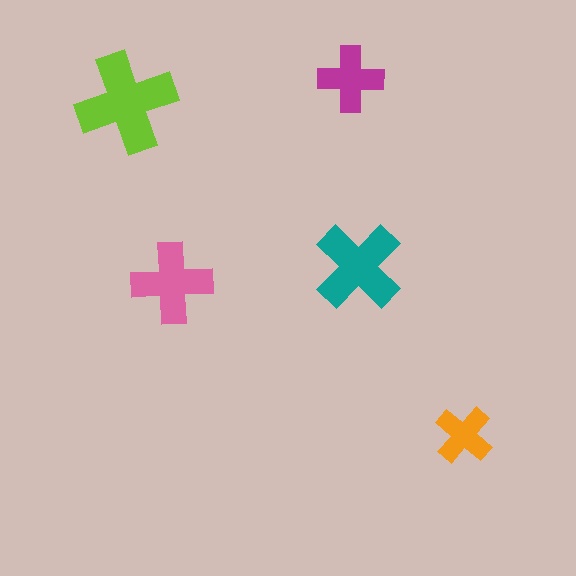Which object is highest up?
The magenta cross is topmost.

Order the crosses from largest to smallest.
the lime one, the teal one, the pink one, the magenta one, the orange one.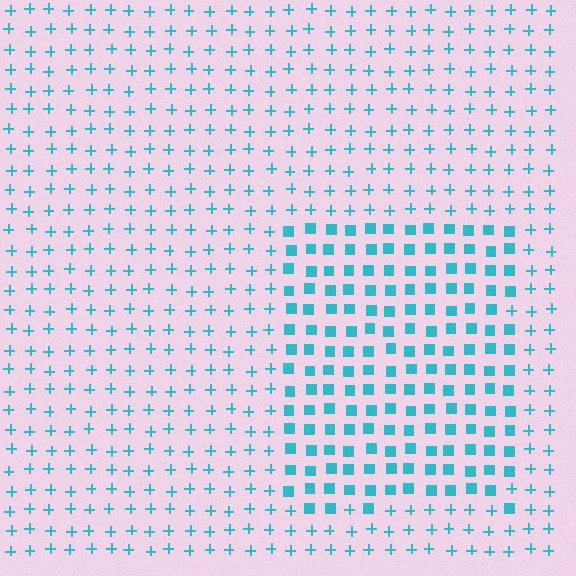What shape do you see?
I see a rectangle.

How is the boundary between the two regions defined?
The boundary is defined by a change in element shape: squares inside vs. plus signs outside. All elements share the same color and spacing.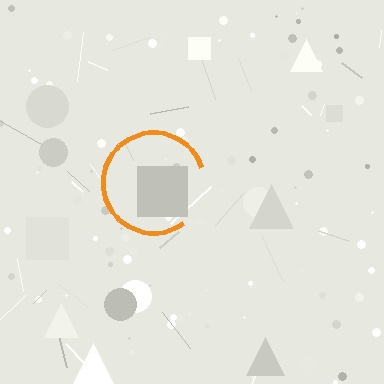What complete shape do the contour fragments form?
The contour fragments form a circle.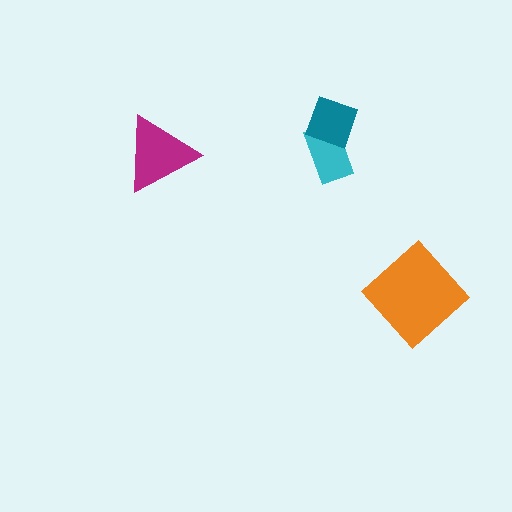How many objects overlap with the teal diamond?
1 object overlaps with the teal diamond.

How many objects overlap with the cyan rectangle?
1 object overlaps with the cyan rectangle.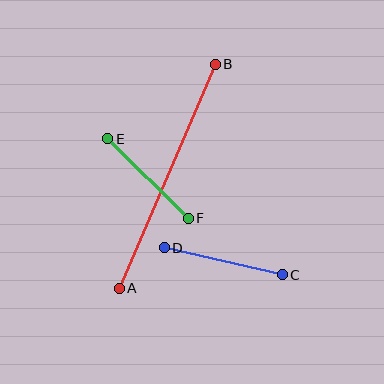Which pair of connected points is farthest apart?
Points A and B are farthest apart.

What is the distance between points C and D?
The distance is approximately 121 pixels.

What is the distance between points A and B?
The distance is approximately 244 pixels.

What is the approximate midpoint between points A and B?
The midpoint is at approximately (167, 176) pixels.